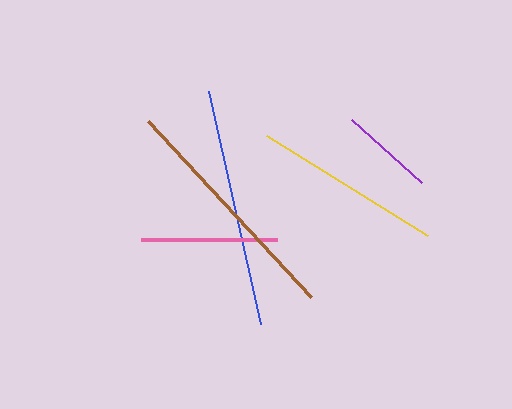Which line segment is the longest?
The brown line is the longest at approximately 240 pixels.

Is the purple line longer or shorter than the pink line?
The pink line is longer than the purple line.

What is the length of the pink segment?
The pink segment is approximately 136 pixels long.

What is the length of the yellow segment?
The yellow segment is approximately 189 pixels long.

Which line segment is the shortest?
The purple line is the shortest at approximately 94 pixels.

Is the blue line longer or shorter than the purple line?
The blue line is longer than the purple line.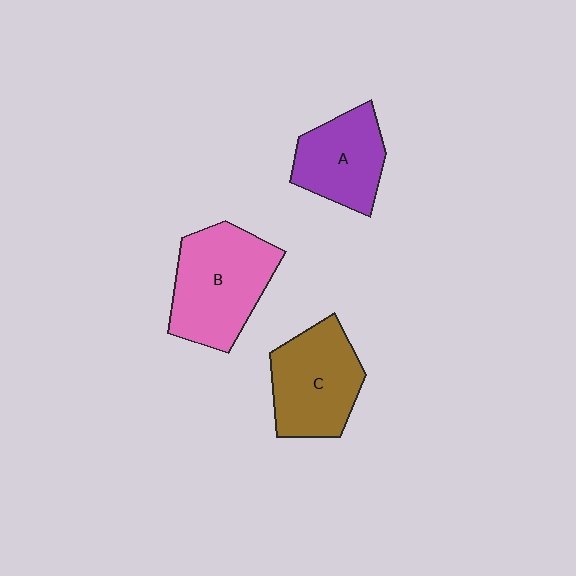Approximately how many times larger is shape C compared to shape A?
Approximately 1.2 times.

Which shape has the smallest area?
Shape A (purple).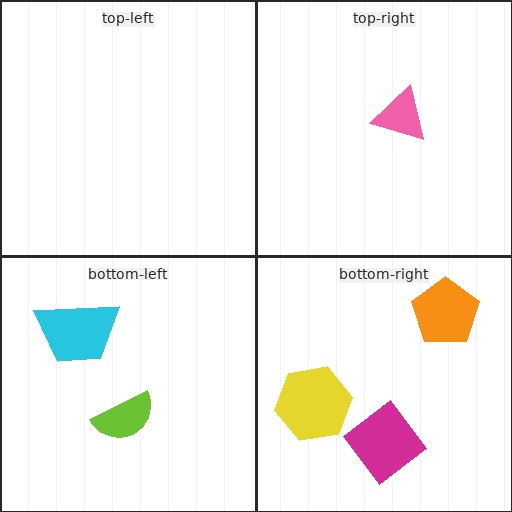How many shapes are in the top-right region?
1.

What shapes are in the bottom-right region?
The yellow hexagon, the orange pentagon, the magenta diamond.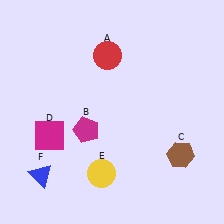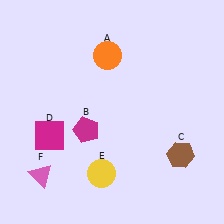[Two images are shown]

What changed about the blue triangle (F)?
In Image 1, F is blue. In Image 2, it changed to pink.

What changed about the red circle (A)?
In Image 1, A is red. In Image 2, it changed to orange.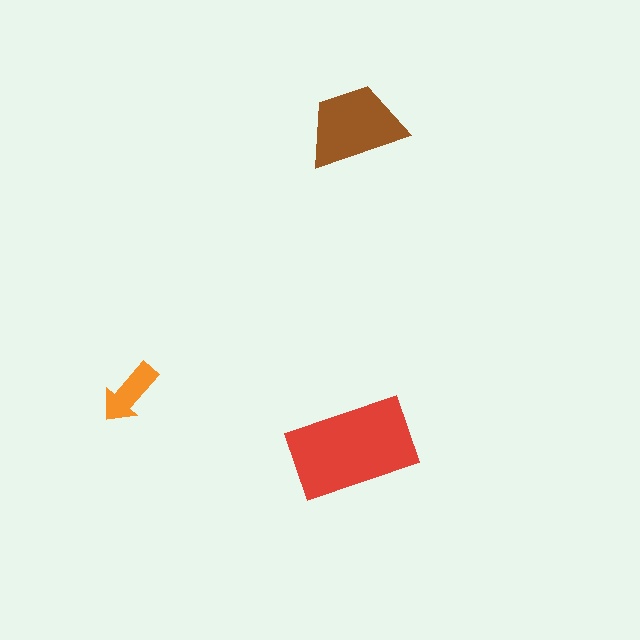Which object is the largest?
The red rectangle.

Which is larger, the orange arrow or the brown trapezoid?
The brown trapezoid.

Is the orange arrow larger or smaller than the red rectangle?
Smaller.